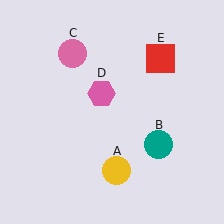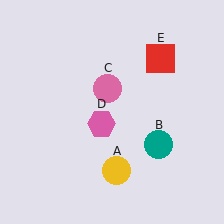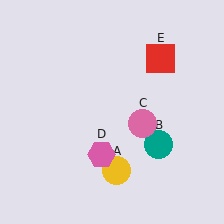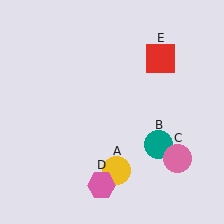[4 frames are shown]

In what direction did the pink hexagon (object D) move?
The pink hexagon (object D) moved down.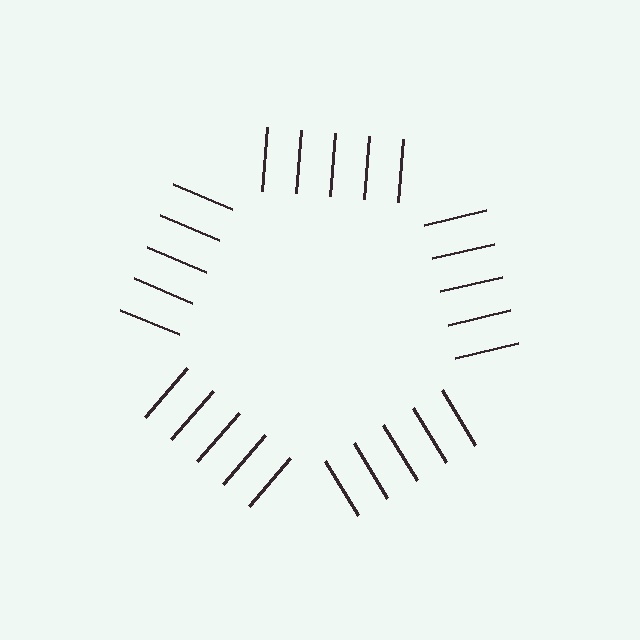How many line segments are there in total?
25 — 5 along each of the 5 edges.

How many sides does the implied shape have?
5 sides — the line-ends trace a pentagon.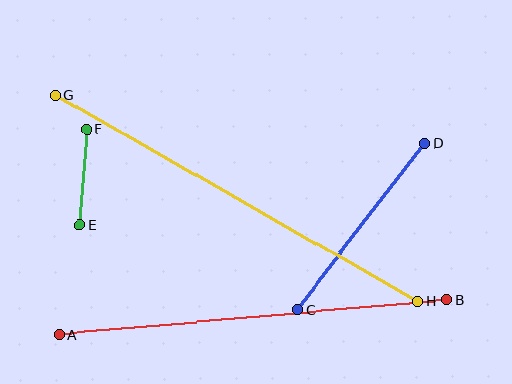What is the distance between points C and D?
The distance is approximately 209 pixels.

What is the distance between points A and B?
The distance is approximately 389 pixels.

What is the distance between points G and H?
The distance is approximately 417 pixels.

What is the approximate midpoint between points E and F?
The midpoint is at approximately (83, 177) pixels.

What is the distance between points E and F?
The distance is approximately 95 pixels.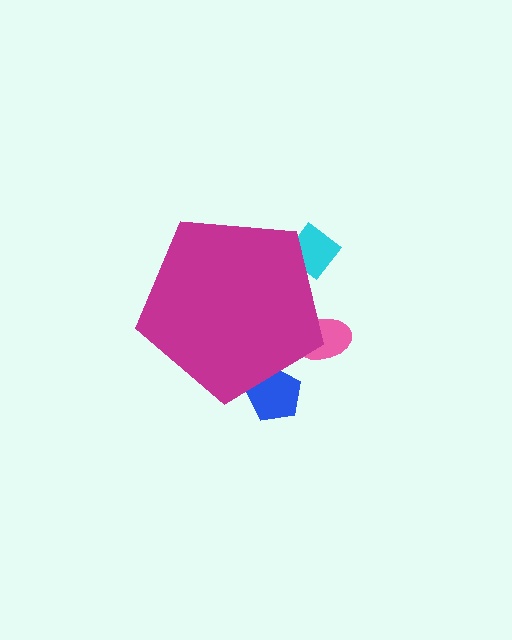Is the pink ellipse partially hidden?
Yes, the pink ellipse is partially hidden behind the magenta pentagon.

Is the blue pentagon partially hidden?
Yes, the blue pentagon is partially hidden behind the magenta pentagon.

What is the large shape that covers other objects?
A magenta pentagon.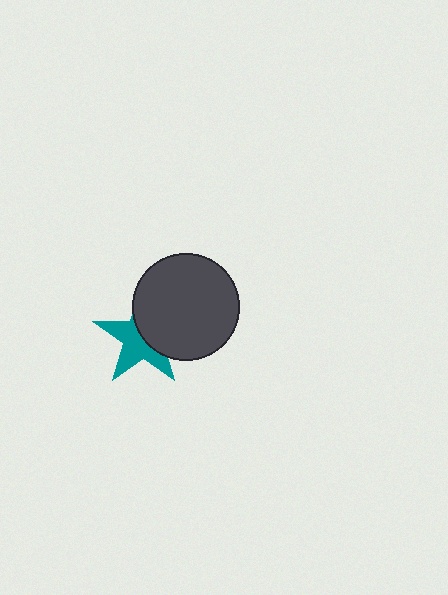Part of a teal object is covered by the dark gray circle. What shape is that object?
It is a star.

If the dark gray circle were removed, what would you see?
You would see the complete teal star.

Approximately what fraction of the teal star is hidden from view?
Roughly 46% of the teal star is hidden behind the dark gray circle.